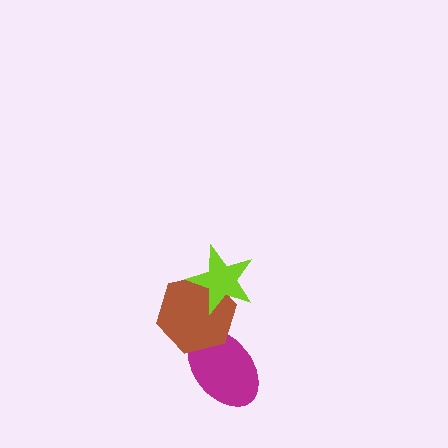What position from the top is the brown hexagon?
The brown hexagon is 2nd from the top.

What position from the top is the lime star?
The lime star is 1st from the top.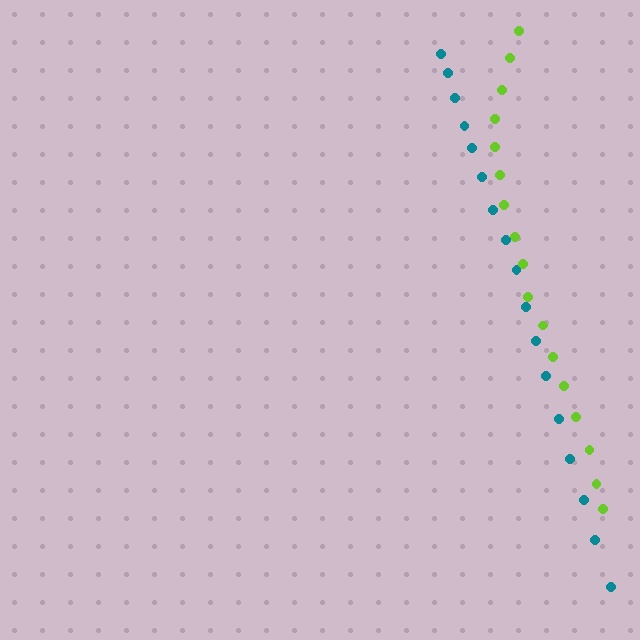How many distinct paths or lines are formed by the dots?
There are 2 distinct paths.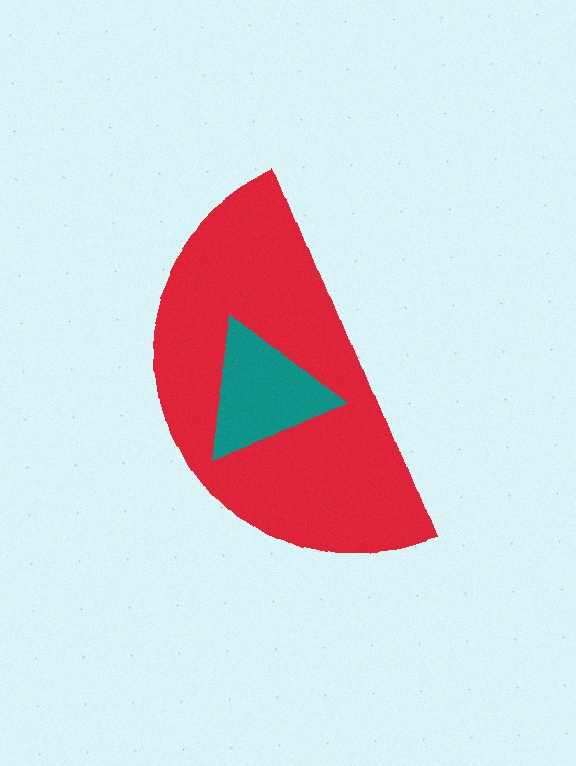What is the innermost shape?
The teal triangle.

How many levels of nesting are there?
2.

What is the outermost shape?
The red semicircle.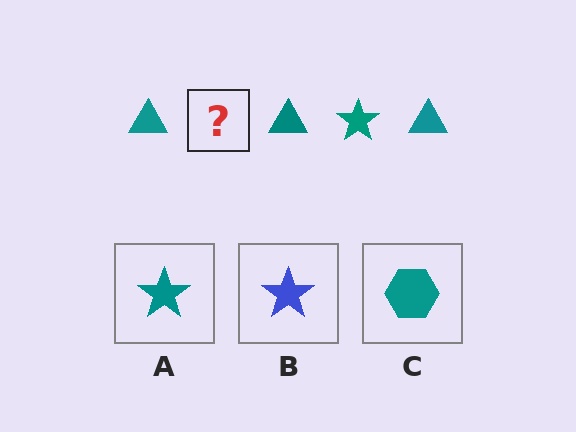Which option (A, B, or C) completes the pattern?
A.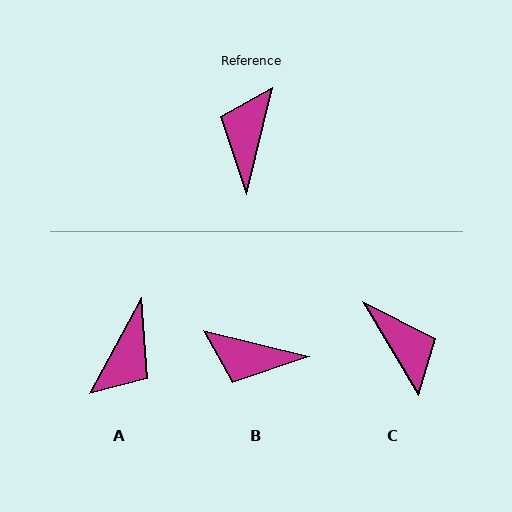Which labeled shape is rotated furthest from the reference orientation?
A, about 166 degrees away.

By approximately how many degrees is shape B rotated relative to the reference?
Approximately 90 degrees counter-clockwise.